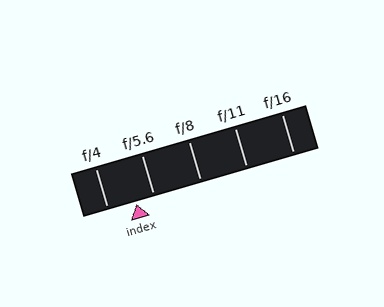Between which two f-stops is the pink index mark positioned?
The index mark is between f/4 and f/5.6.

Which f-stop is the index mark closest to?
The index mark is closest to f/5.6.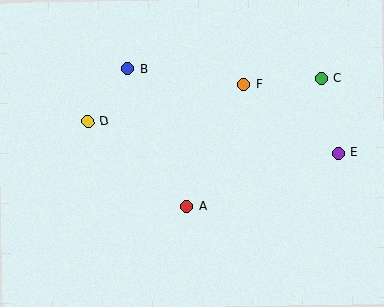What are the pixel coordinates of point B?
Point B is at (128, 69).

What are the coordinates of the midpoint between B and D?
The midpoint between B and D is at (108, 95).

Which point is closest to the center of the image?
Point A at (187, 206) is closest to the center.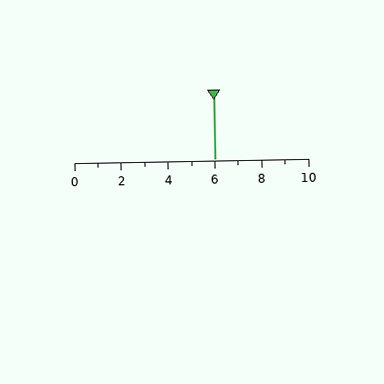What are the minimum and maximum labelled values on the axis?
The axis runs from 0 to 10.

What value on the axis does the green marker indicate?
The marker indicates approximately 6.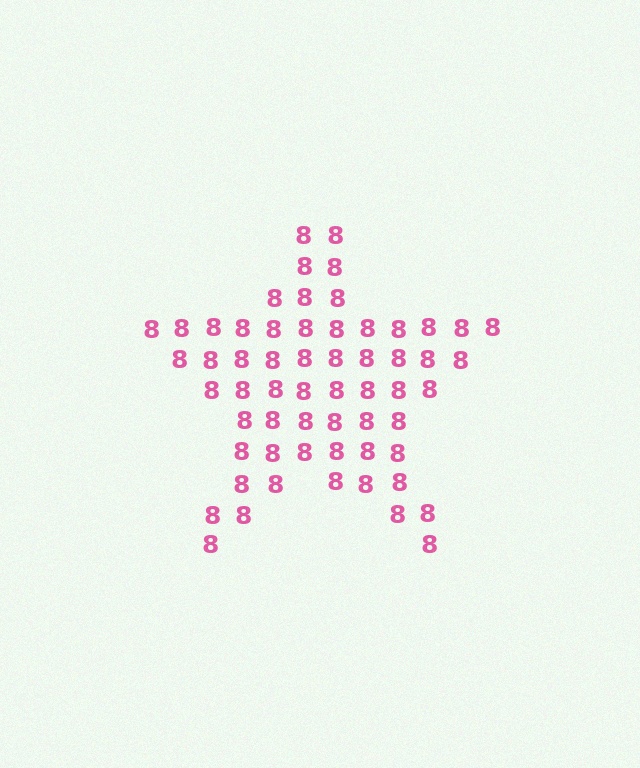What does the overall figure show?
The overall figure shows a star.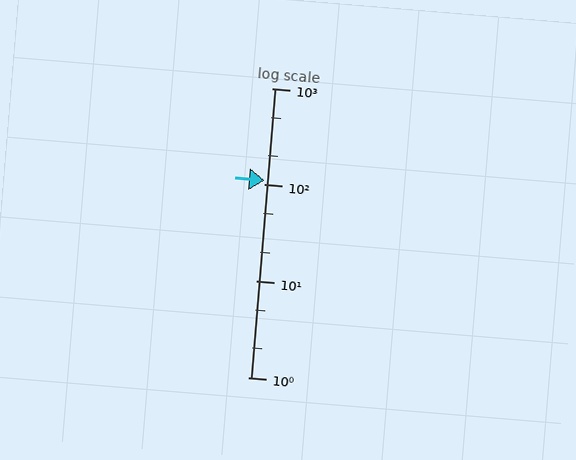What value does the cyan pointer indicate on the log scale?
The pointer indicates approximately 110.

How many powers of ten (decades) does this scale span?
The scale spans 3 decades, from 1 to 1000.